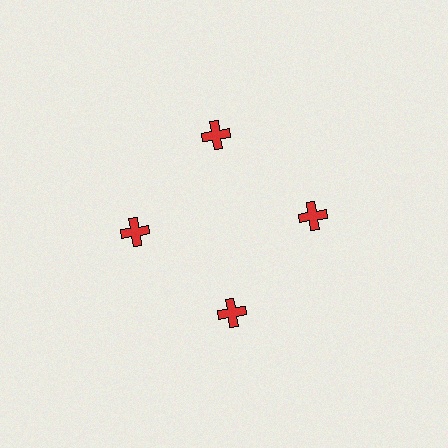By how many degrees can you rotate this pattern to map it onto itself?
The pattern maps onto itself every 90 degrees of rotation.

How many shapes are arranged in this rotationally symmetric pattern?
There are 4 shapes, arranged in 4 groups of 1.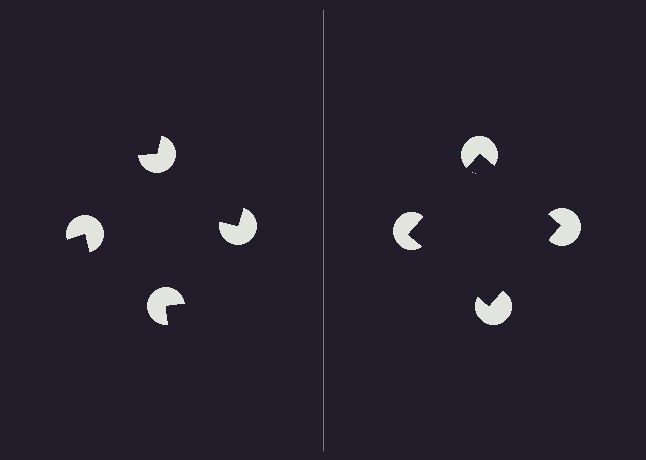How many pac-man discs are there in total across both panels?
8 — 4 on each side.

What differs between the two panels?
The pac-man discs are positioned identically on both sides; only the wedge orientations differ. On the right they align to a square; on the left they are misaligned.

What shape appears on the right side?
An illusory square.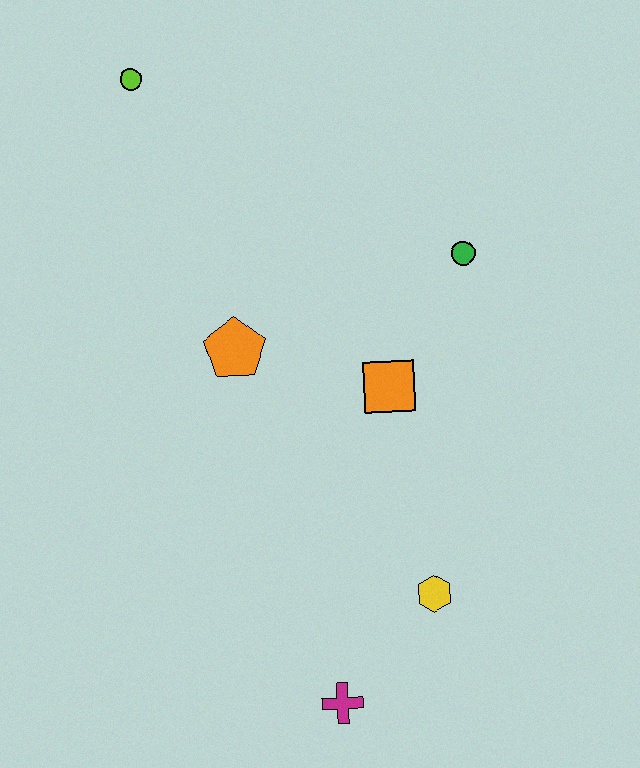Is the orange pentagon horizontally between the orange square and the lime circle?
Yes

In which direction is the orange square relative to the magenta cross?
The orange square is above the magenta cross.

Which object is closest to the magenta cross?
The yellow hexagon is closest to the magenta cross.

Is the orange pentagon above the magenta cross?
Yes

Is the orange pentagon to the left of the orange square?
Yes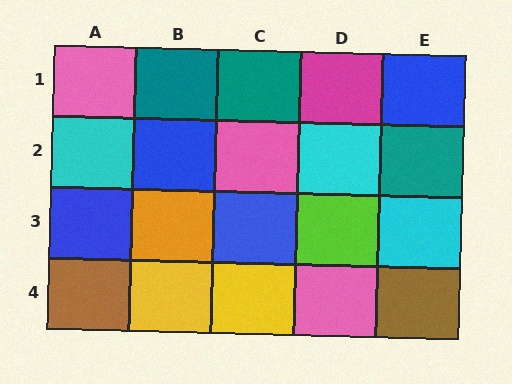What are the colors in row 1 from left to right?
Pink, teal, teal, magenta, blue.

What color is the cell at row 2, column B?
Blue.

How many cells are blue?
4 cells are blue.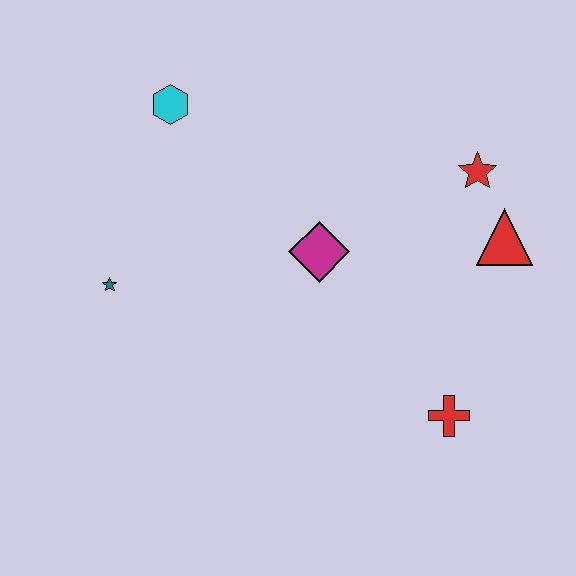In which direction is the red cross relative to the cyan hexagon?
The red cross is below the cyan hexagon.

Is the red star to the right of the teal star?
Yes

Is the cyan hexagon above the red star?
Yes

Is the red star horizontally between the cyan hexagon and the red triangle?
Yes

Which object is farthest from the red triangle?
The teal star is farthest from the red triangle.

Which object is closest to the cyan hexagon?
The teal star is closest to the cyan hexagon.